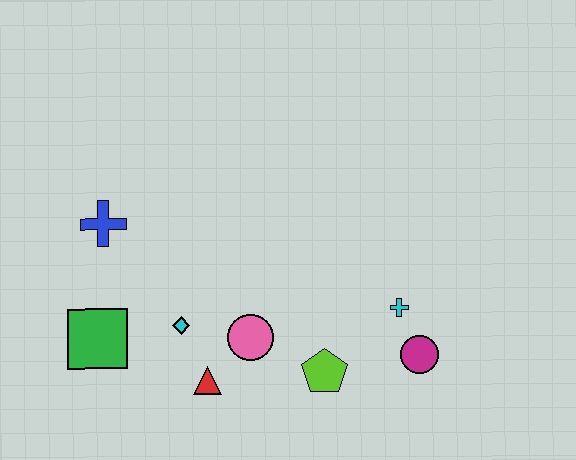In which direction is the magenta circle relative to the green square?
The magenta circle is to the right of the green square.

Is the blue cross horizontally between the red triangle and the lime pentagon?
No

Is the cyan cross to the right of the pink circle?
Yes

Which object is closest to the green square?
The cyan diamond is closest to the green square.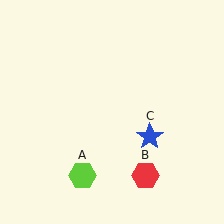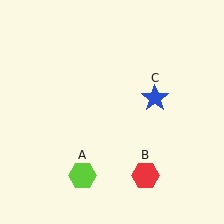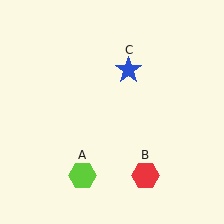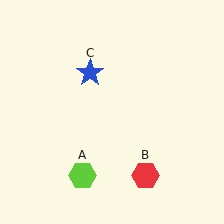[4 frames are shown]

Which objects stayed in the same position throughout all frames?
Lime hexagon (object A) and red hexagon (object B) remained stationary.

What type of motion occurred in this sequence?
The blue star (object C) rotated counterclockwise around the center of the scene.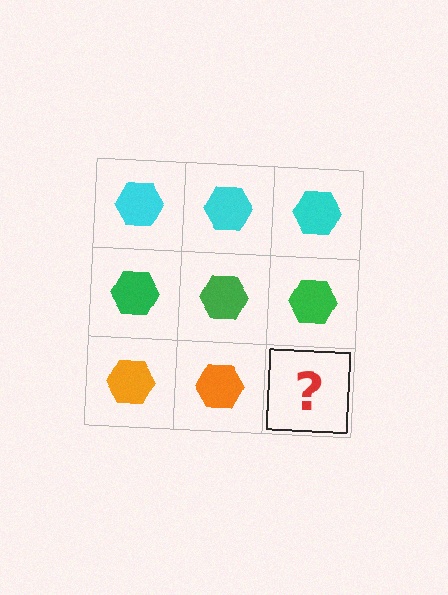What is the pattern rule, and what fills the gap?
The rule is that each row has a consistent color. The gap should be filled with an orange hexagon.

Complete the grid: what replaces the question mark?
The question mark should be replaced with an orange hexagon.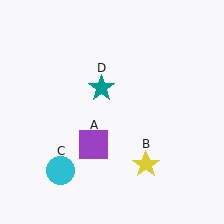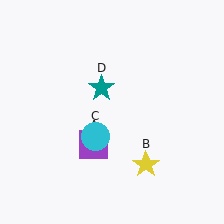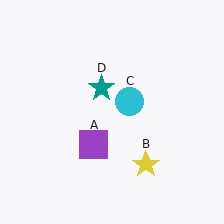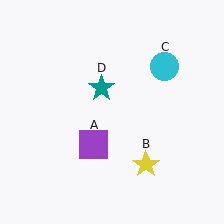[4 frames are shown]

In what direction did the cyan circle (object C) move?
The cyan circle (object C) moved up and to the right.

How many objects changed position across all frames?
1 object changed position: cyan circle (object C).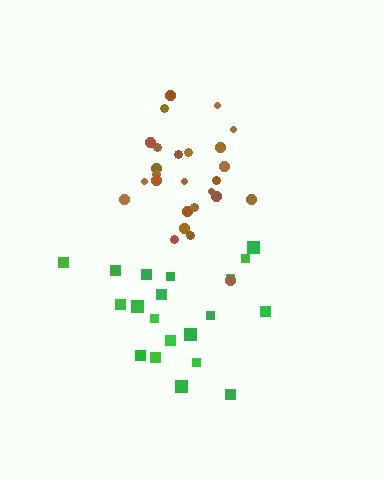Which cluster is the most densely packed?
Brown.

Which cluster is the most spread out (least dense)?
Green.